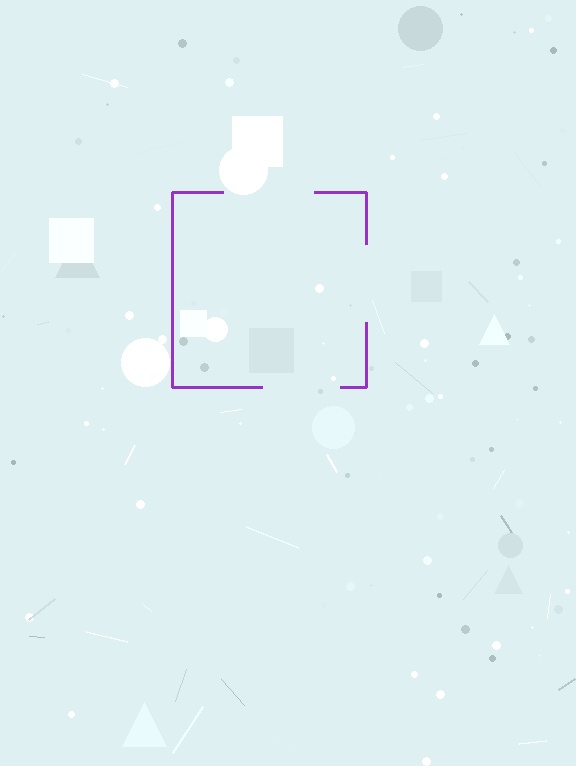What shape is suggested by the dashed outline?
The dashed outline suggests a square.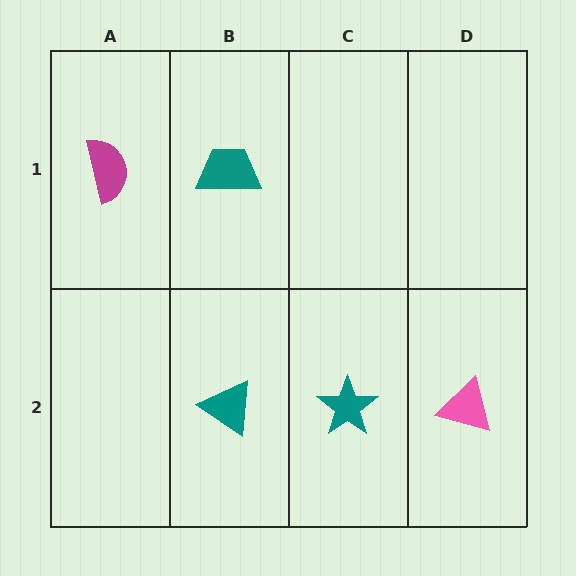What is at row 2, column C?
A teal star.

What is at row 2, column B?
A teal triangle.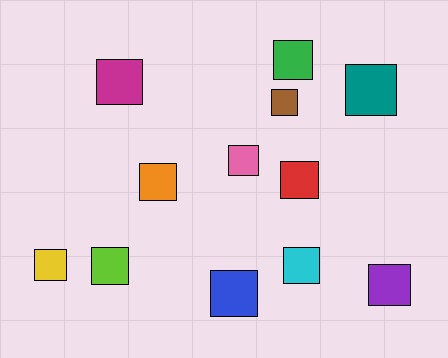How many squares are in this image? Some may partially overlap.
There are 12 squares.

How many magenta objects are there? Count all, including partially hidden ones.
There is 1 magenta object.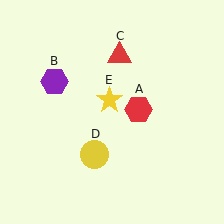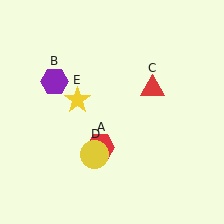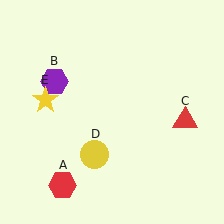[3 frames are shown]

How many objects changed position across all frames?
3 objects changed position: red hexagon (object A), red triangle (object C), yellow star (object E).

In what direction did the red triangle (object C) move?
The red triangle (object C) moved down and to the right.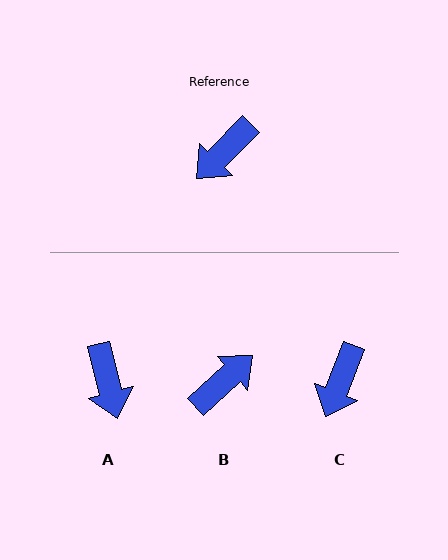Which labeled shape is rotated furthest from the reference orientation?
B, about 177 degrees away.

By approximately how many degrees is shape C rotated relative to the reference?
Approximately 23 degrees counter-clockwise.